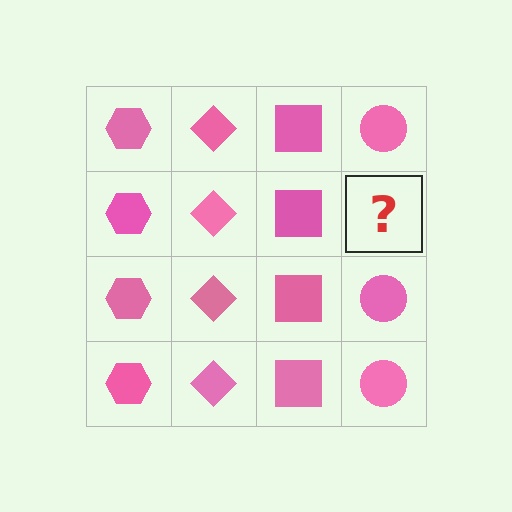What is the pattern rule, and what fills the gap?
The rule is that each column has a consistent shape. The gap should be filled with a pink circle.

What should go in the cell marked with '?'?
The missing cell should contain a pink circle.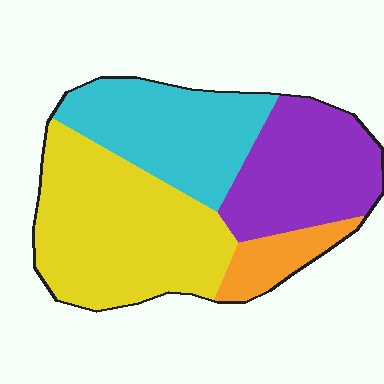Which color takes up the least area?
Orange, at roughly 10%.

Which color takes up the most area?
Yellow, at roughly 40%.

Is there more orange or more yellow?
Yellow.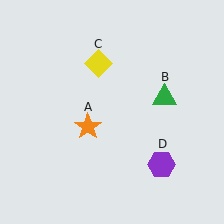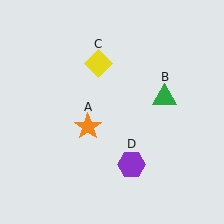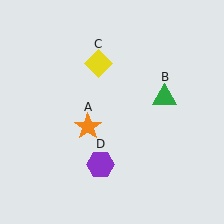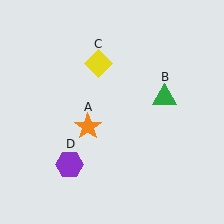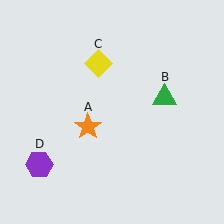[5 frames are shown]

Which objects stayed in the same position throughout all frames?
Orange star (object A) and green triangle (object B) and yellow diamond (object C) remained stationary.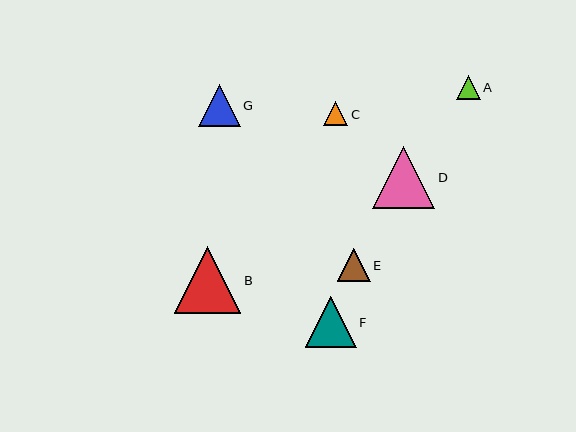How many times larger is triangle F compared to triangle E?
Triangle F is approximately 1.5 times the size of triangle E.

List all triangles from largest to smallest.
From largest to smallest: B, D, F, G, E, C, A.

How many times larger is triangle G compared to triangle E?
Triangle G is approximately 1.3 times the size of triangle E.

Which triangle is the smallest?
Triangle A is the smallest with a size of approximately 24 pixels.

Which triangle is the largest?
Triangle B is the largest with a size of approximately 67 pixels.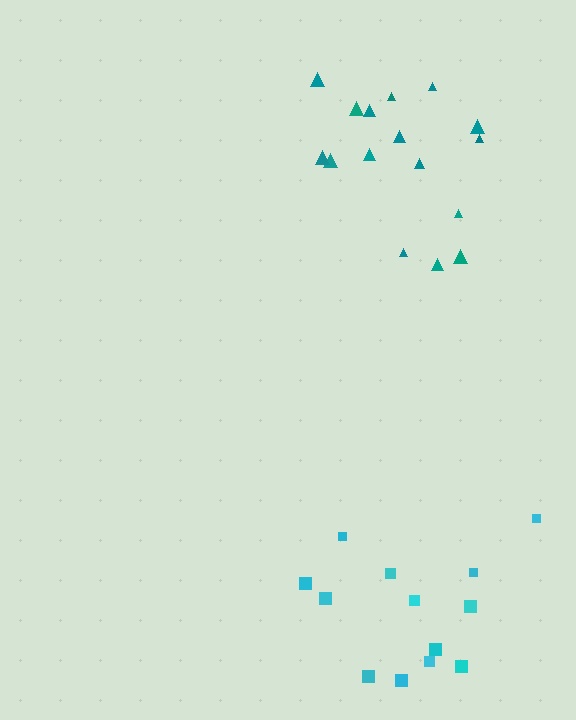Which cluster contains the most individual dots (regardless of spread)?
Teal (16).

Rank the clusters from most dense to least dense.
teal, cyan.